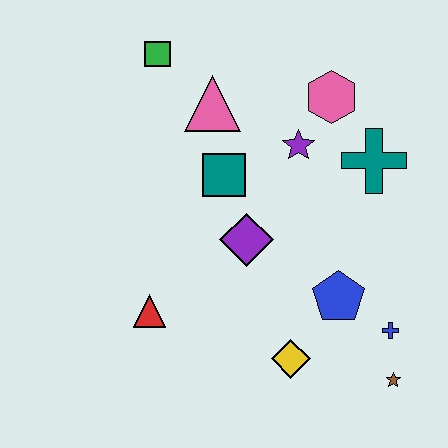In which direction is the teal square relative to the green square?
The teal square is below the green square.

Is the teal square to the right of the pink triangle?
Yes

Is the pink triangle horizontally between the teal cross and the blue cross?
No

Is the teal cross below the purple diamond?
No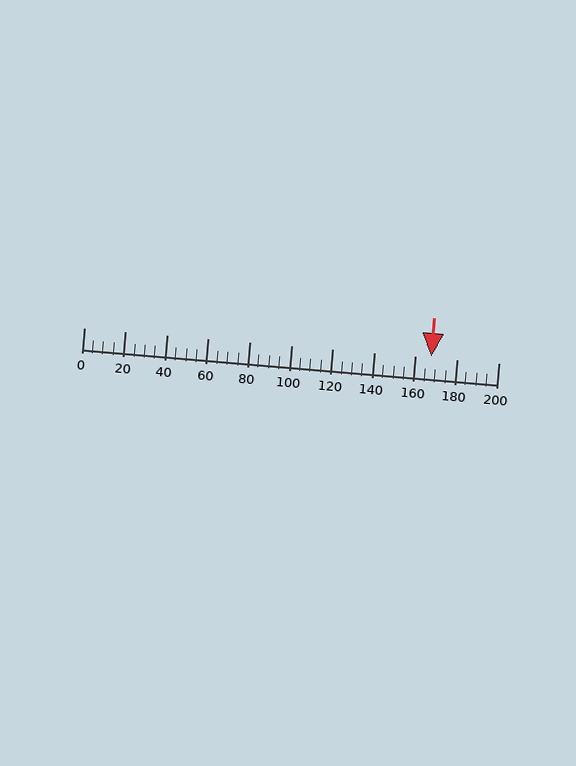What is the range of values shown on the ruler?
The ruler shows values from 0 to 200.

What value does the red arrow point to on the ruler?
The red arrow points to approximately 168.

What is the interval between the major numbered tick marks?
The major tick marks are spaced 20 units apart.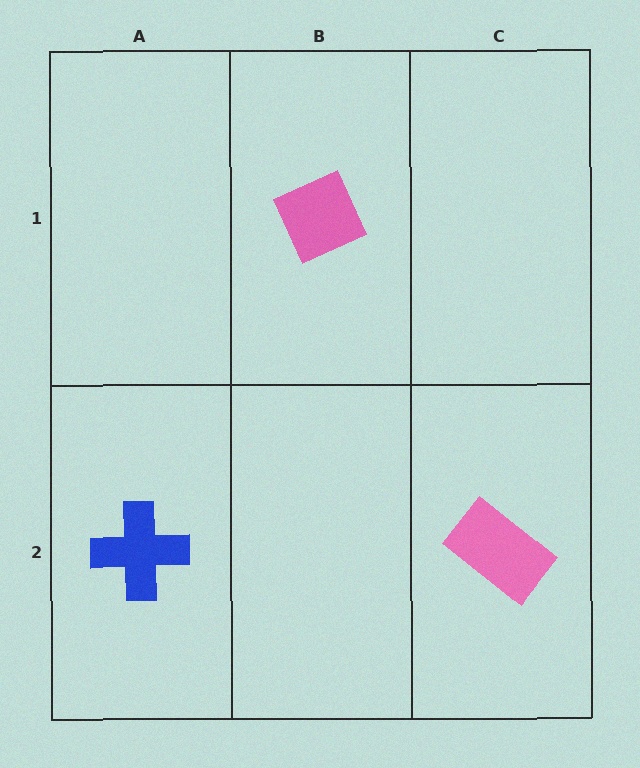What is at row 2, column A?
A blue cross.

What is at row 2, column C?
A pink rectangle.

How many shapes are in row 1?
1 shape.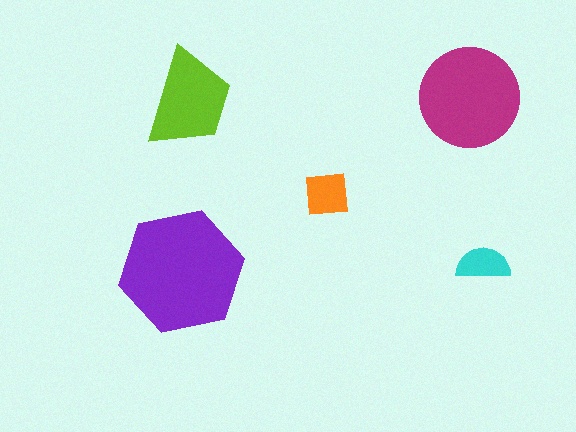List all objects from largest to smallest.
The purple hexagon, the magenta circle, the lime trapezoid, the orange square, the cyan semicircle.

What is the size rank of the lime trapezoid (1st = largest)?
3rd.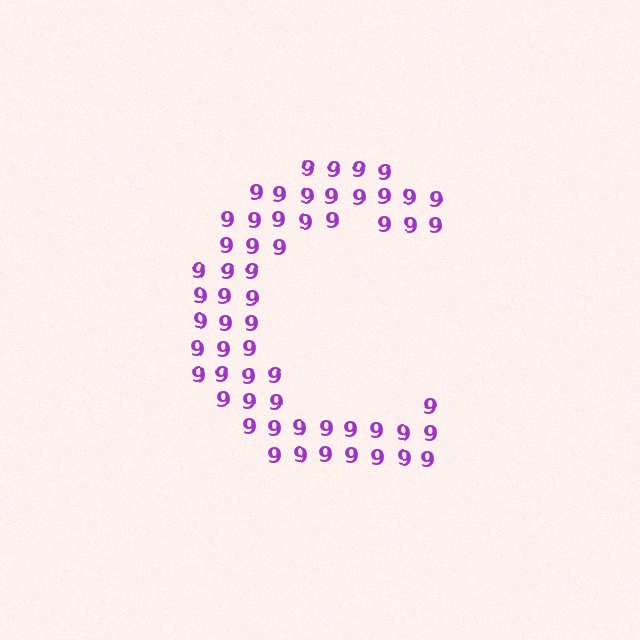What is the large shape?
The large shape is the letter C.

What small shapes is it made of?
It is made of small digit 9's.